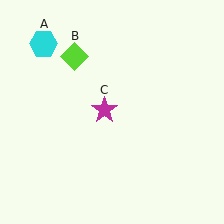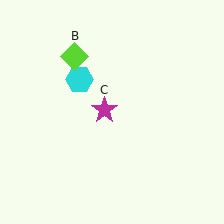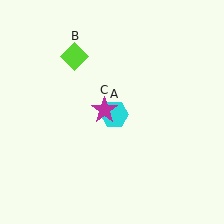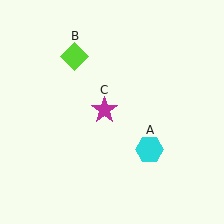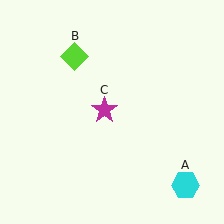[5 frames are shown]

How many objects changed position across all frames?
1 object changed position: cyan hexagon (object A).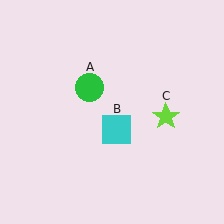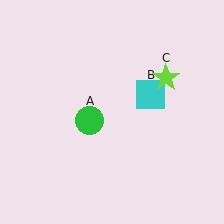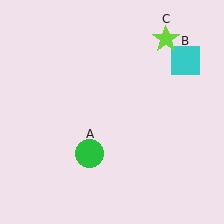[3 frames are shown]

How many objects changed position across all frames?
3 objects changed position: green circle (object A), cyan square (object B), lime star (object C).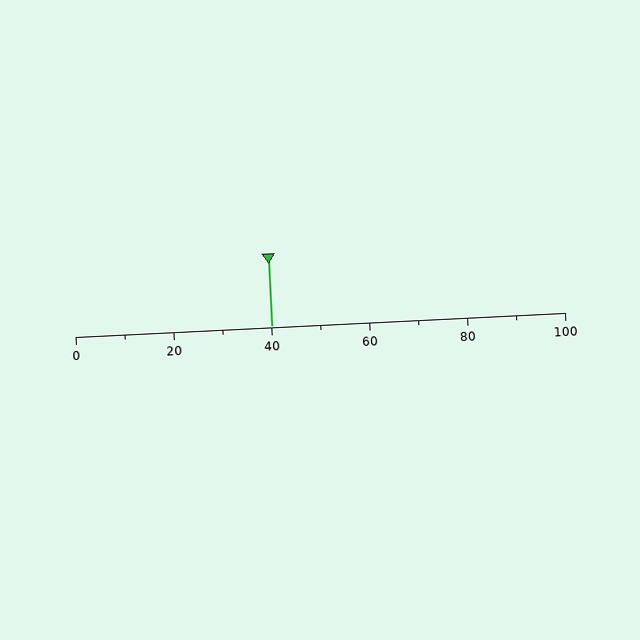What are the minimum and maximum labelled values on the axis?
The axis runs from 0 to 100.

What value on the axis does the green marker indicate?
The marker indicates approximately 40.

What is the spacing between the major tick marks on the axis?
The major ticks are spaced 20 apart.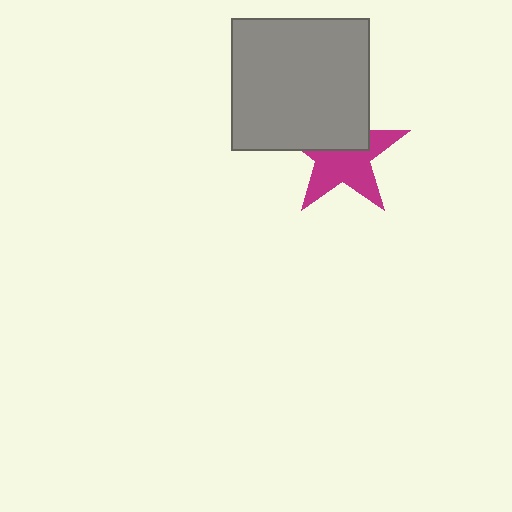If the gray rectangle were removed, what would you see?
You would see the complete magenta star.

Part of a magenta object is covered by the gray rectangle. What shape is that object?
It is a star.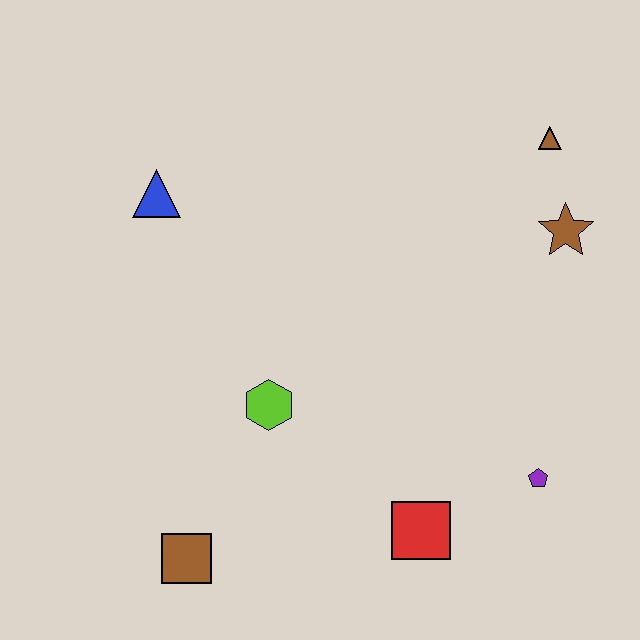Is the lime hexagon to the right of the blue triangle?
Yes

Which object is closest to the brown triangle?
The brown star is closest to the brown triangle.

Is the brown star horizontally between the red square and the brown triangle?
No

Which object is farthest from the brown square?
The brown triangle is farthest from the brown square.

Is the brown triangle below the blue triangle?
No